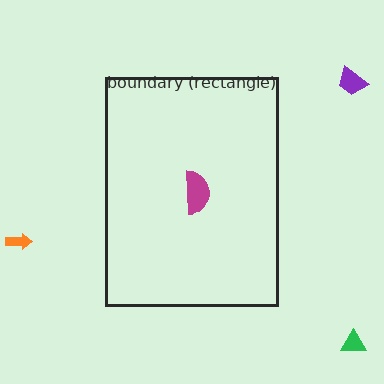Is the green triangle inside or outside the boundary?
Outside.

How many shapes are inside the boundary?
1 inside, 3 outside.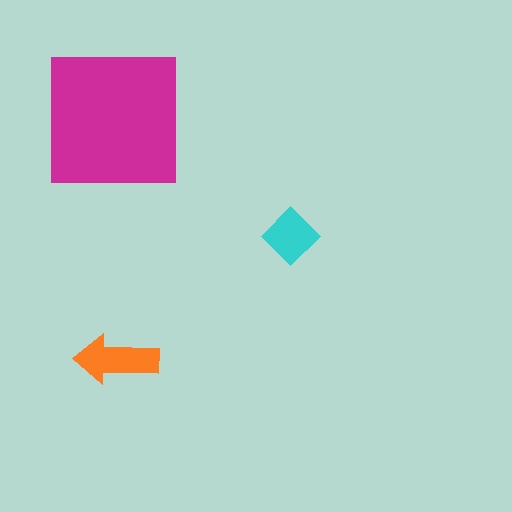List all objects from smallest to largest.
The cyan diamond, the orange arrow, the magenta square.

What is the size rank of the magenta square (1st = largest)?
1st.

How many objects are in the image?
There are 3 objects in the image.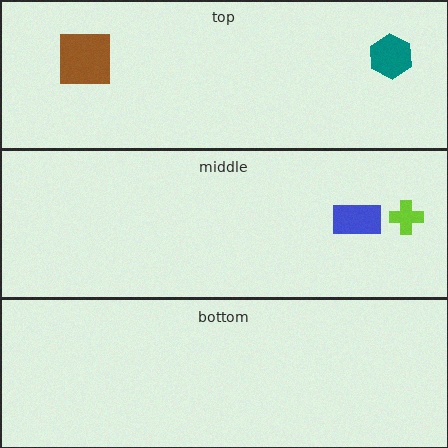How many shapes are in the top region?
2.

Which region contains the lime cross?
The middle region.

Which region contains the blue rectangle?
The middle region.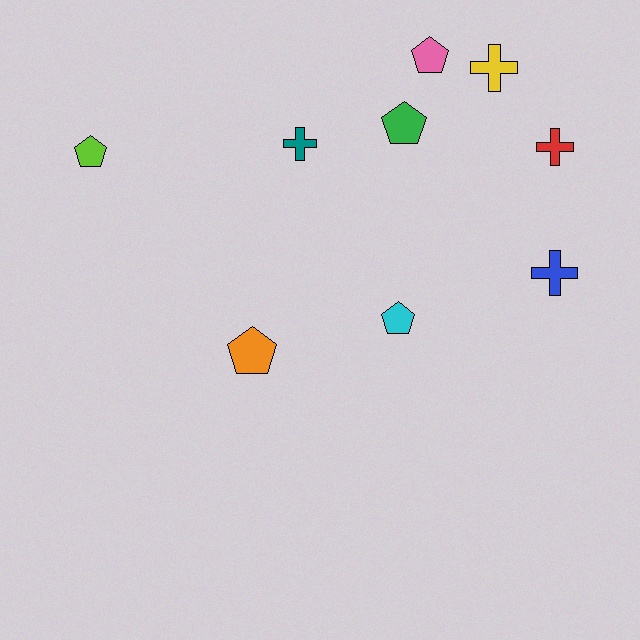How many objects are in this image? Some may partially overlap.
There are 9 objects.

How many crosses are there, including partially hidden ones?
There are 4 crosses.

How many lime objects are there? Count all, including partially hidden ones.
There is 1 lime object.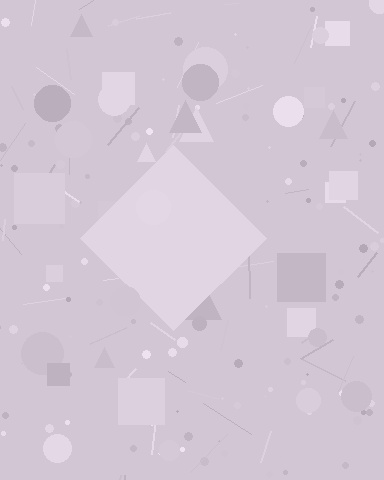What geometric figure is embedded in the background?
A diamond is embedded in the background.